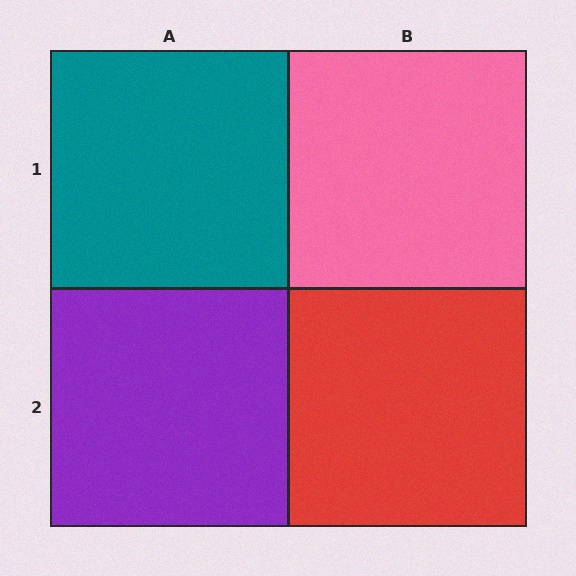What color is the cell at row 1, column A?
Teal.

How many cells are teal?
1 cell is teal.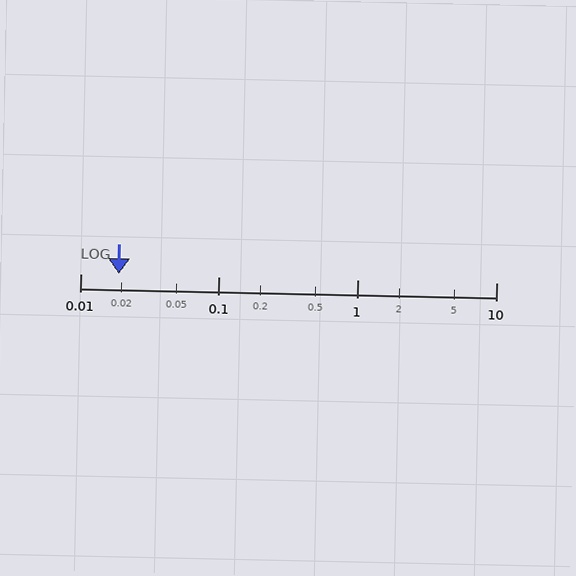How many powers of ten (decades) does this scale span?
The scale spans 3 decades, from 0.01 to 10.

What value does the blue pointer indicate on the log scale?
The pointer indicates approximately 0.019.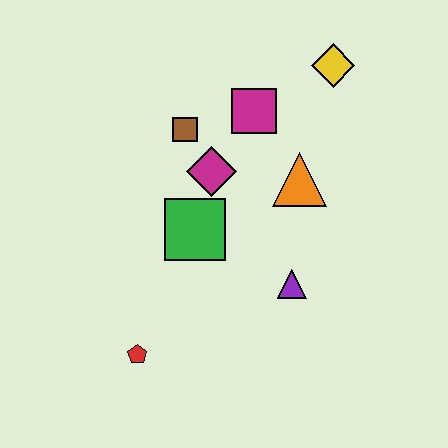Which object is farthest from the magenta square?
The red pentagon is farthest from the magenta square.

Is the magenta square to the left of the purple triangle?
Yes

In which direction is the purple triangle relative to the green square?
The purple triangle is to the right of the green square.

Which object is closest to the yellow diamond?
The magenta square is closest to the yellow diamond.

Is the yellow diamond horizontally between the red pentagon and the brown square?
No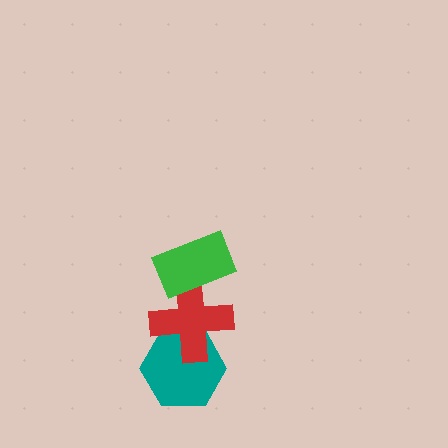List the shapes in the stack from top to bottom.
From top to bottom: the green rectangle, the red cross, the teal hexagon.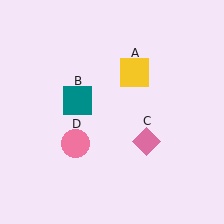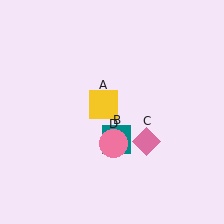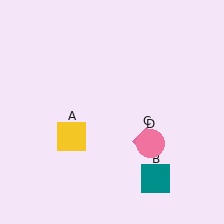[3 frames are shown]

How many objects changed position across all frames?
3 objects changed position: yellow square (object A), teal square (object B), pink circle (object D).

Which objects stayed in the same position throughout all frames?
Pink diamond (object C) remained stationary.